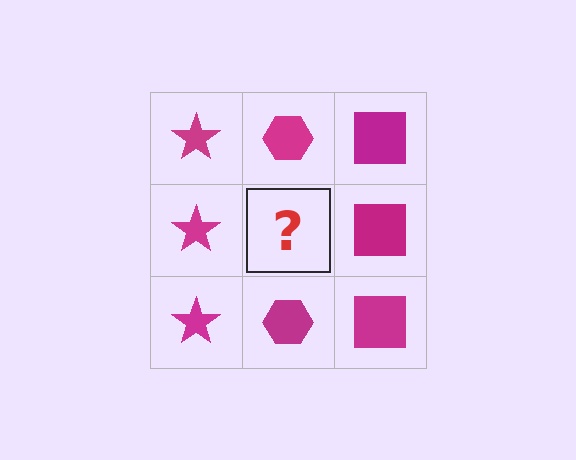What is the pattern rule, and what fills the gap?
The rule is that each column has a consistent shape. The gap should be filled with a magenta hexagon.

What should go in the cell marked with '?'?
The missing cell should contain a magenta hexagon.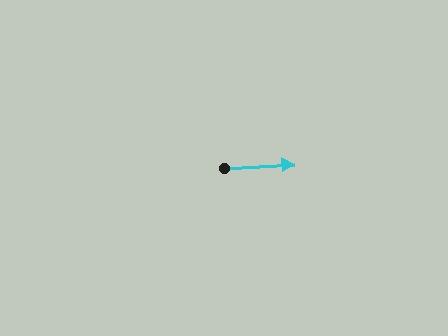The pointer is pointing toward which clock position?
Roughly 3 o'clock.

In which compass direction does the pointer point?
East.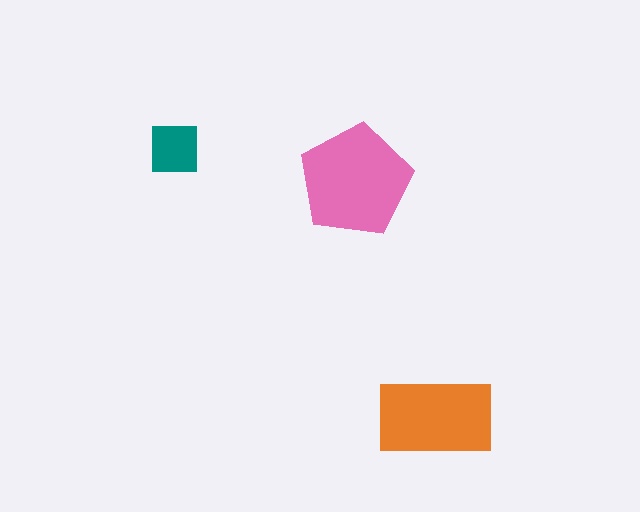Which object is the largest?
The pink pentagon.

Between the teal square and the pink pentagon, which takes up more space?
The pink pentagon.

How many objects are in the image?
There are 3 objects in the image.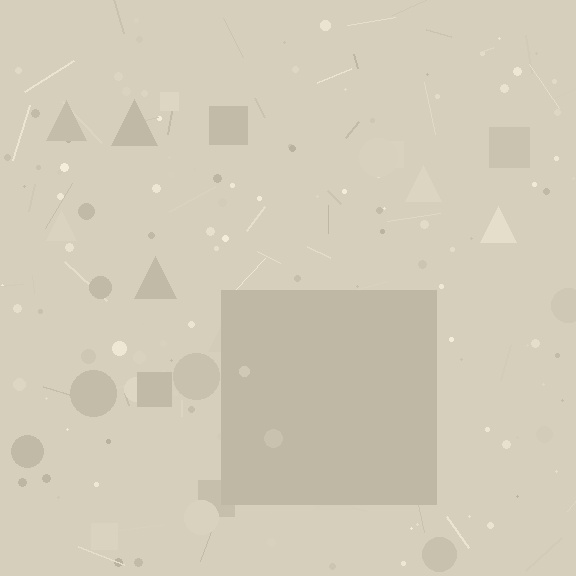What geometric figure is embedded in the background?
A square is embedded in the background.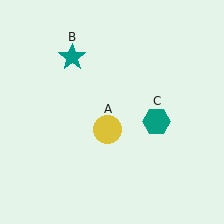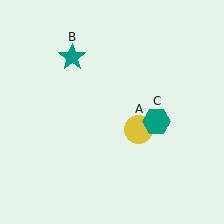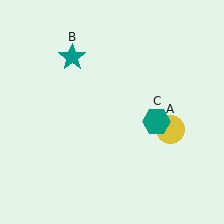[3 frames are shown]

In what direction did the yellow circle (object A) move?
The yellow circle (object A) moved right.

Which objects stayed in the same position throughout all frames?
Teal star (object B) and teal hexagon (object C) remained stationary.